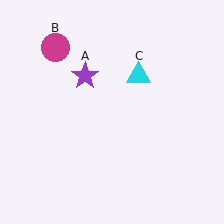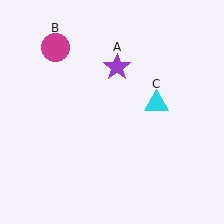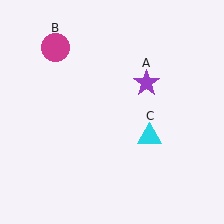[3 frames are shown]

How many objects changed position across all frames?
2 objects changed position: purple star (object A), cyan triangle (object C).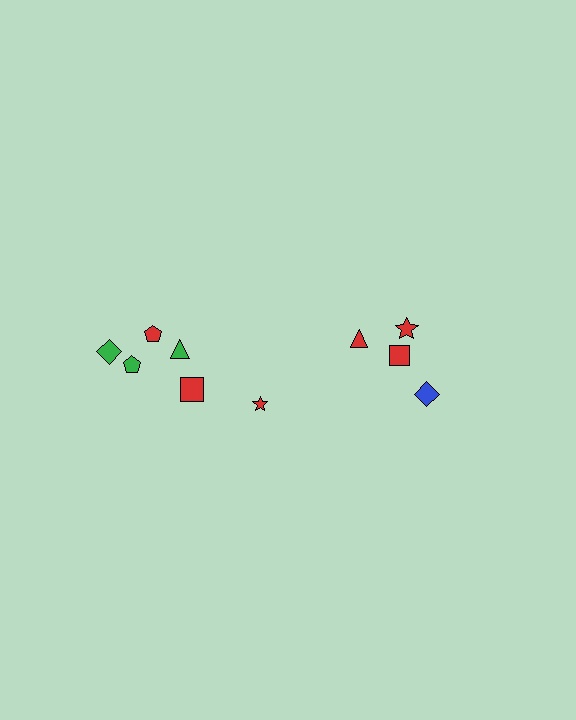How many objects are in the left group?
There are 6 objects.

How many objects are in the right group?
There are 4 objects.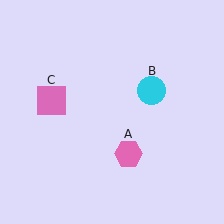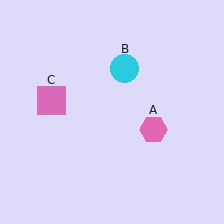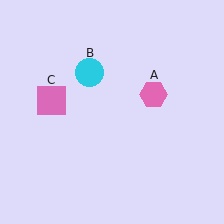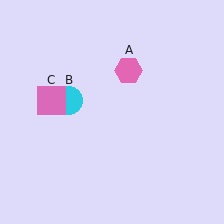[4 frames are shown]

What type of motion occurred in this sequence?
The pink hexagon (object A), cyan circle (object B) rotated counterclockwise around the center of the scene.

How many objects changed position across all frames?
2 objects changed position: pink hexagon (object A), cyan circle (object B).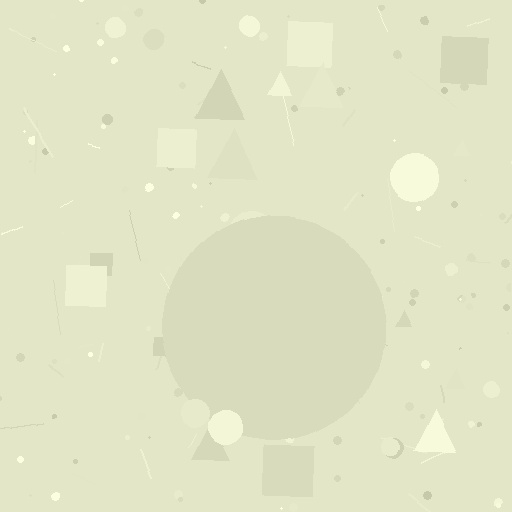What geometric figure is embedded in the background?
A circle is embedded in the background.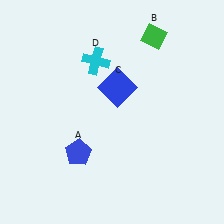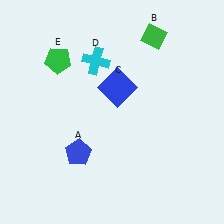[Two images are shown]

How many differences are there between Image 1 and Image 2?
There is 1 difference between the two images.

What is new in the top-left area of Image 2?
A green pentagon (E) was added in the top-left area of Image 2.